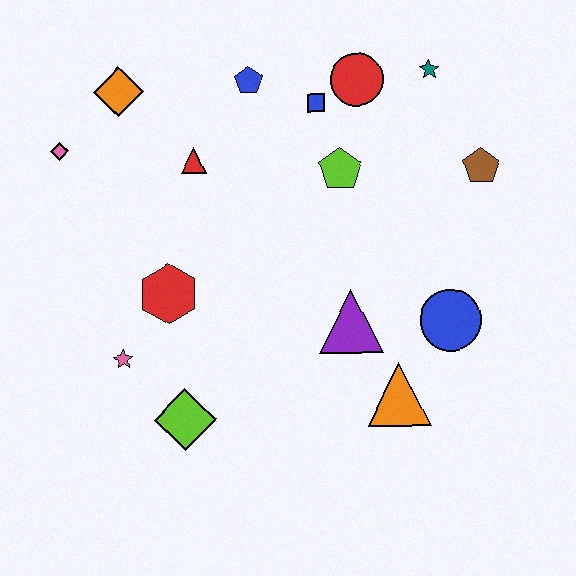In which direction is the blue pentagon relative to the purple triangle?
The blue pentagon is above the purple triangle.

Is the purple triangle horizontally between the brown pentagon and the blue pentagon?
Yes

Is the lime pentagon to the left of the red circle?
Yes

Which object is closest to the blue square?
The red circle is closest to the blue square.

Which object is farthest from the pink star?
The teal star is farthest from the pink star.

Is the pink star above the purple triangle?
No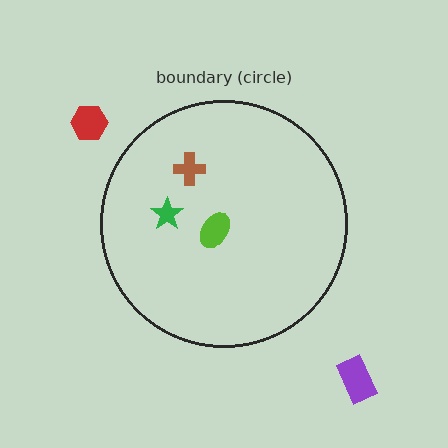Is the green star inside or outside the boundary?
Inside.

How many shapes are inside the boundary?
3 inside, 2 outside.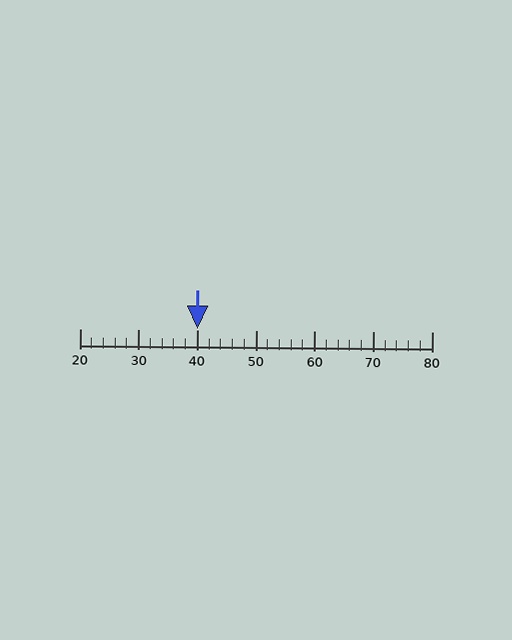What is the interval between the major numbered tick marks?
The major tick marks are spaced 10 units apart.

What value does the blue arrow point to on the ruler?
The blue arrow points to approximately 40.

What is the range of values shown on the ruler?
The ruler shows values from 20 to 80.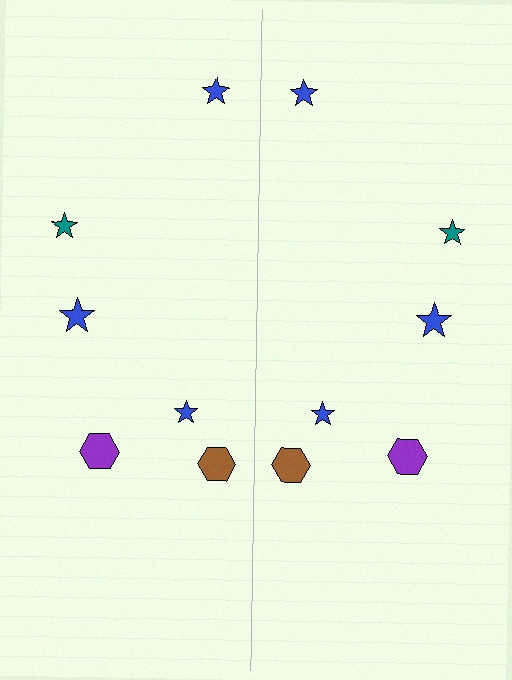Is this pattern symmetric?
Yes, this pattern has bilateral (reflection) symmetry.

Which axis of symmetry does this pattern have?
The pattern has a vertical axis of symmetry running through the center of the image.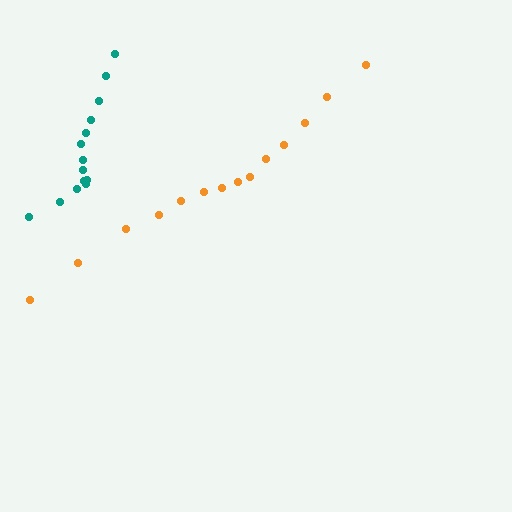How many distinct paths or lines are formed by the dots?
There are 2 distinct paths.